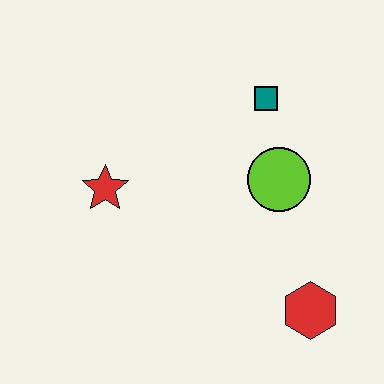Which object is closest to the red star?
The lime circle is closest to the red star.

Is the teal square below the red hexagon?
No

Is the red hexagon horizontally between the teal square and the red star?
No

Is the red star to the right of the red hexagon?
No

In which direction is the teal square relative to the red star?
The teal square is to the right of the red star.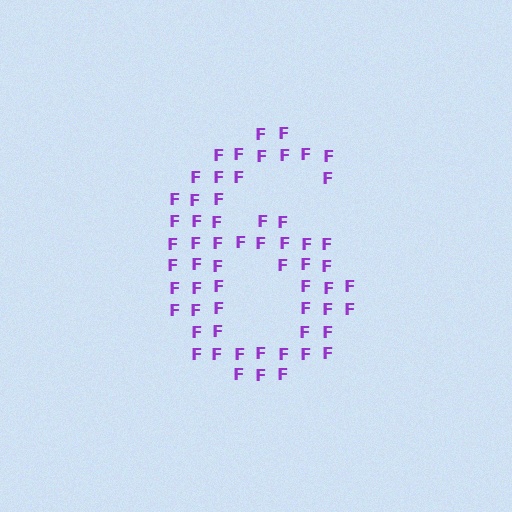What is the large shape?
The large shape is the digit 6.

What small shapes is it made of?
It is made of small letter F's.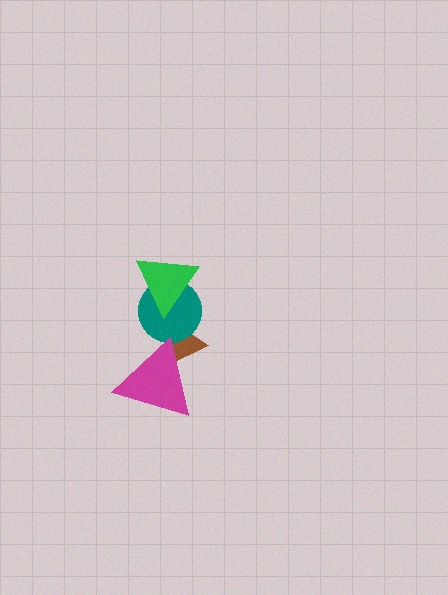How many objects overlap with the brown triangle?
2 objects overlap with the brown triangle.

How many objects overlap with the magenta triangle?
1 object overlaps with the magenta triangle.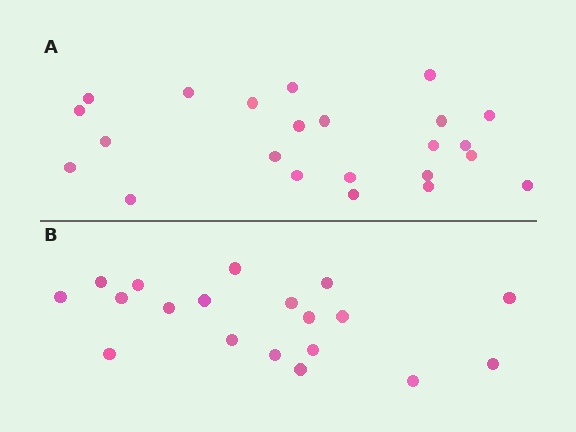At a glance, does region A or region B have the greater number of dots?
Region A (the top region) has more dots.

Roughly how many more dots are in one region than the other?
Region A has about 4 more dots than region B.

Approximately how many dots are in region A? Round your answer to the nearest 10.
About 20 dots. (The exact count is 23, which rounds to 20.)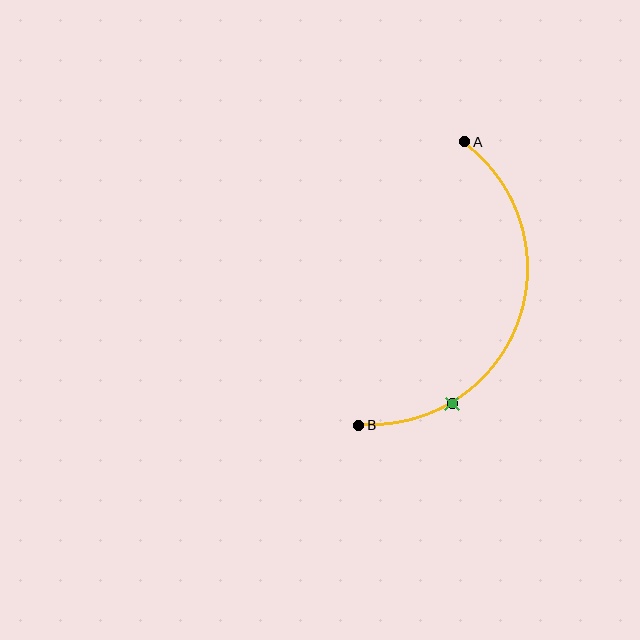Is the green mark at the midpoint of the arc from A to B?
No. The green mark lies on the arc but is closer to endpoint B. The arc midpoint would be at the point on the curve equidistant along the arc from both A and B.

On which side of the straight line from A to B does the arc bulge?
The arc bulges to the right of the straight line connecting A and B.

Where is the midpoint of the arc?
The arc midpoint is the point on the curve farthest from the straight line joining A and B. It sits to the right of that line.